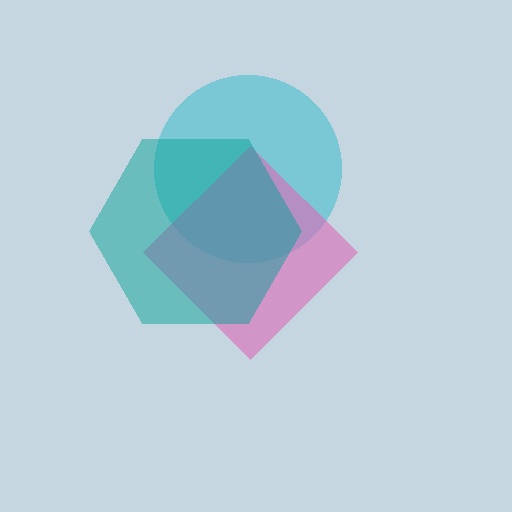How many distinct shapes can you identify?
There are 3 distinct shapes: a cyan circle, a pink diamond, a teal hexagon.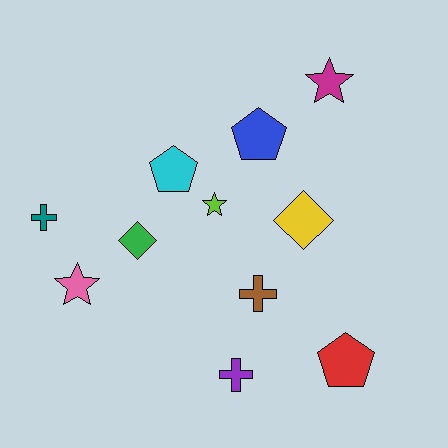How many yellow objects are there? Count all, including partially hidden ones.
There is 1 yellow object.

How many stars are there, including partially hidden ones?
There are 3 stars.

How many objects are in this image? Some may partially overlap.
There are 11 objects.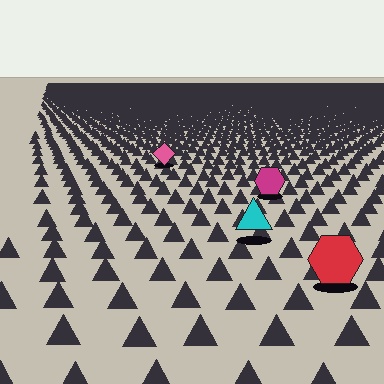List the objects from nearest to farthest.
From nearest to farthest: the red hexagon, the cyan triangle, the magenta hexagon, the pink diamond.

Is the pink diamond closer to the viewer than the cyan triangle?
No. The cyan triangle is closer — you can tell from the texture gradient: the ground texture is coarser near it.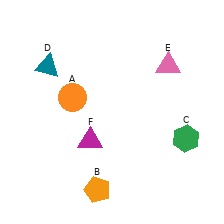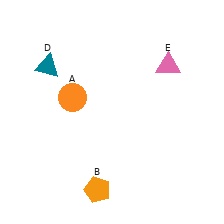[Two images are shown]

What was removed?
The green hexagon (C), the magenta triangle (F) were removed in Image 2.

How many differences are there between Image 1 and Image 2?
There are 2 differences between the two images.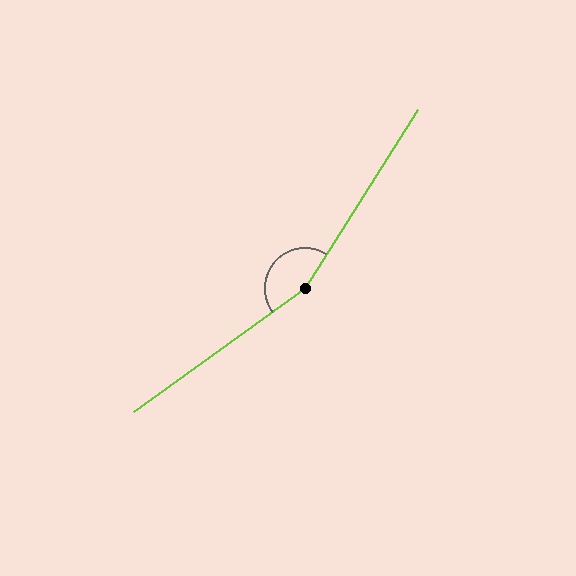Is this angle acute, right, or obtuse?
It is obtuse.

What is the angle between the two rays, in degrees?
Approximately 158 degrees.